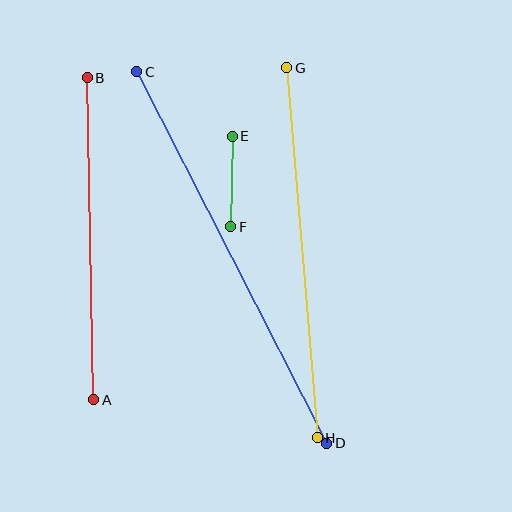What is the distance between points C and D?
The distance is approximately 417 pixels.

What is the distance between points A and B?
The distance is approximately 322 pixels.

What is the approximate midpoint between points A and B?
The midpoint is at approximately (91, 239) pixels.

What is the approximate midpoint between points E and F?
The midpoint is at approximately (232, 182) pixels.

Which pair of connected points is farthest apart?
Points C and D are farthest apart.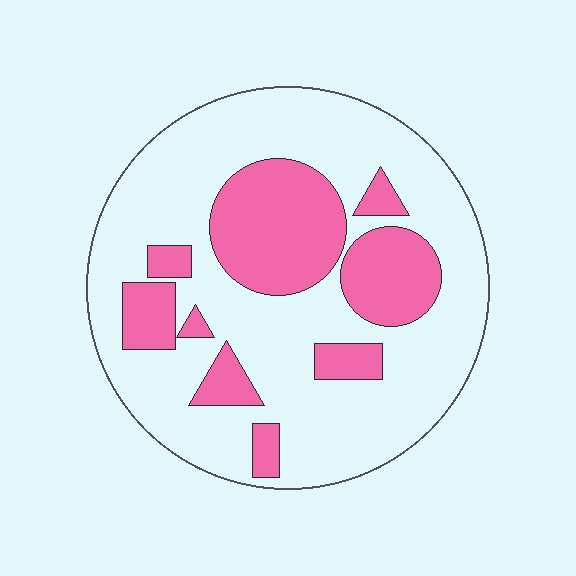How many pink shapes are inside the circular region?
9.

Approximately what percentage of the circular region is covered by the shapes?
Approximately 30%.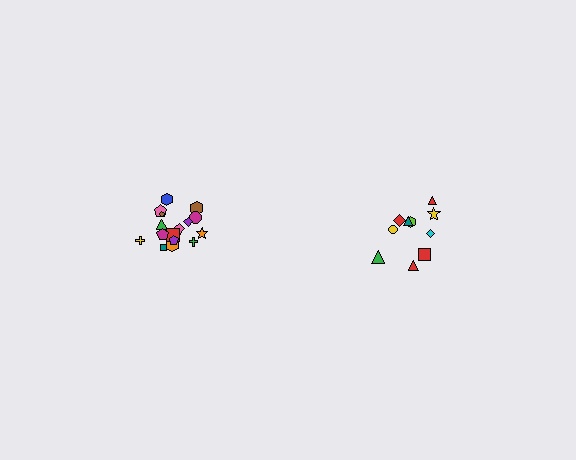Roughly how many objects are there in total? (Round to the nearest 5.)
Roughly 30 objects in total.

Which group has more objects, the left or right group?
The left group.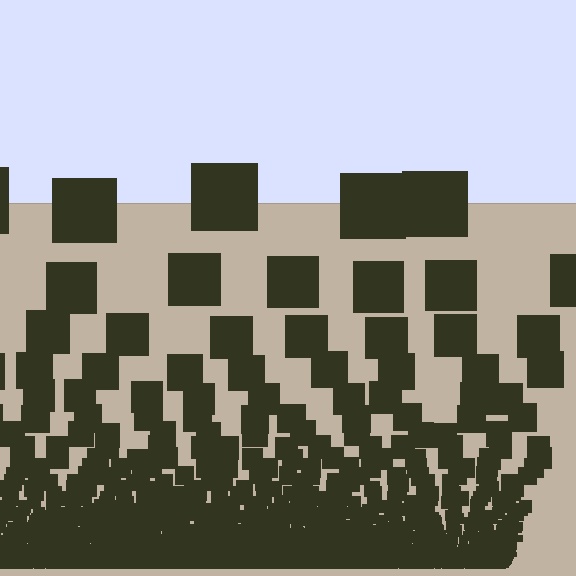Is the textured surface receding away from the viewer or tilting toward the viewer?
The surface appears to tilt toward the viewer. Texture elements get larger and sparser toward the top.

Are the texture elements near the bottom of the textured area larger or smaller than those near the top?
Smaller. The gradient is inverted — elements near the bottom are smaller and denser.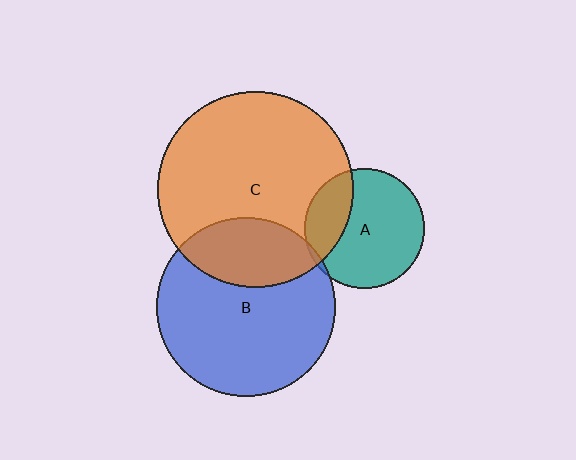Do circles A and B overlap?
Yes.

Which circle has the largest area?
Circle C (orange).